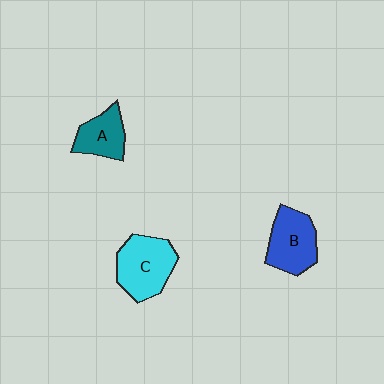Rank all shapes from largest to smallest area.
From largest to smallest: C (cyan), B (blue), A (teal).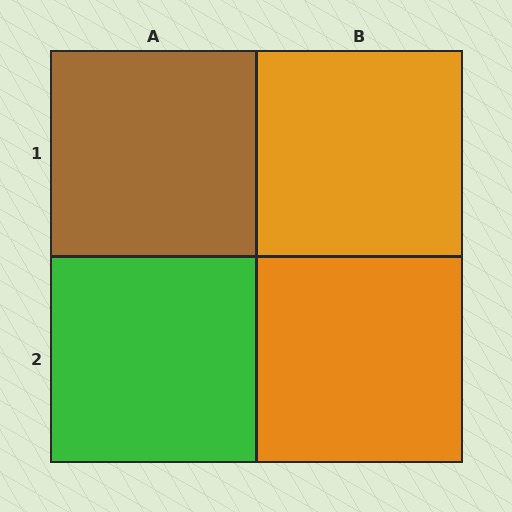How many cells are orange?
2 cells are orange.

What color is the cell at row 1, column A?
Brown.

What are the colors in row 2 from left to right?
Green, orange.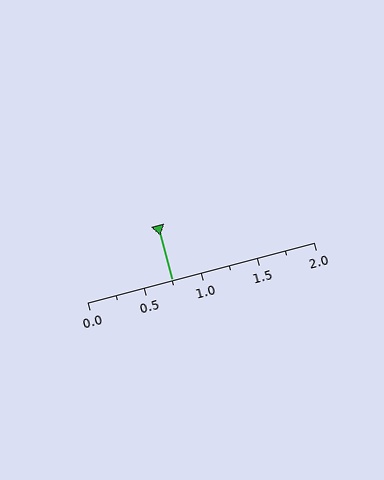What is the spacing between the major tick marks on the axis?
The major ticks are spaced 0.5 apart.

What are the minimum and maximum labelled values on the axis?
The axis runs from 0.0 to 2.0.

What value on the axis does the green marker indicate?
The marker indicates approximately 0.75.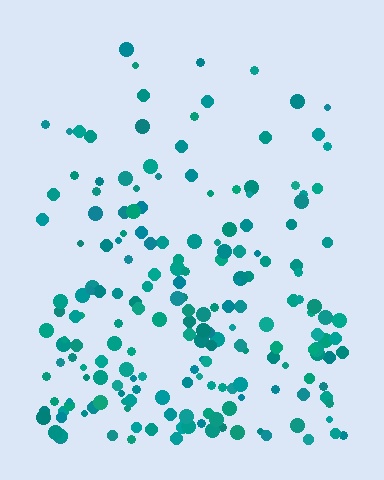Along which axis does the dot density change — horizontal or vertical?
Vertical.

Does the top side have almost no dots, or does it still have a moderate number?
Still a moderate number, just noticeably fewer than the bottom.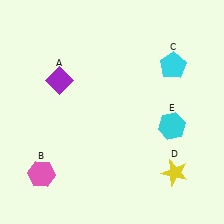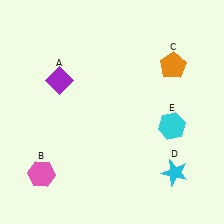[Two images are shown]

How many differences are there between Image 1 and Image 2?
There are 2 differences between the two images.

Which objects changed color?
C changed from cyan to orange. D changed from yellow to cyan.